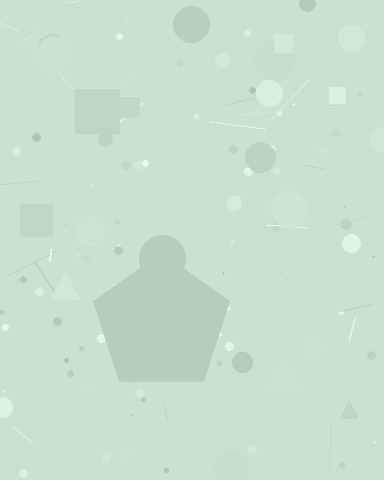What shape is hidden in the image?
A pentagon is hidden in the image.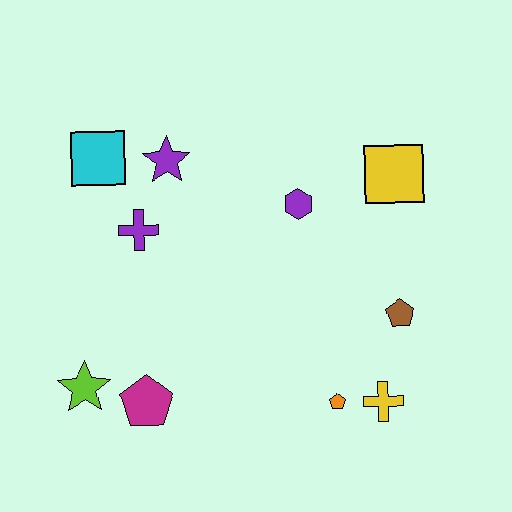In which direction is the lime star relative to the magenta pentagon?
The lime star is to the left of the magenta pentagon.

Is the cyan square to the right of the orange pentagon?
No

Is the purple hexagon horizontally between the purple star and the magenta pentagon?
No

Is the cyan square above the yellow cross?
Yes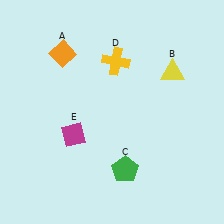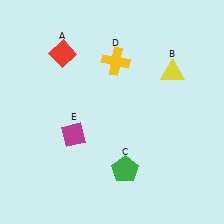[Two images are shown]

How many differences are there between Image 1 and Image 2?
There is 1 difference between the two images.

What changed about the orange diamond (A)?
In Image 1, A is orange. In Image 2, it changed to red.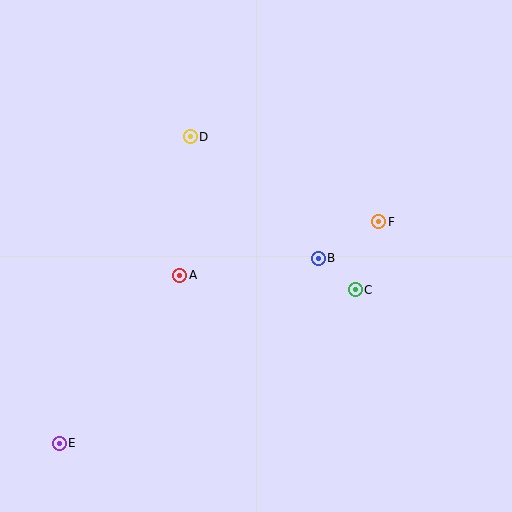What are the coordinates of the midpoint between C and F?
The midpoint between C and F is at (367, 256).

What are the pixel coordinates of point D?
Point D is at (190, 137).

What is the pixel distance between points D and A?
The distance between D and A is 139 pixels.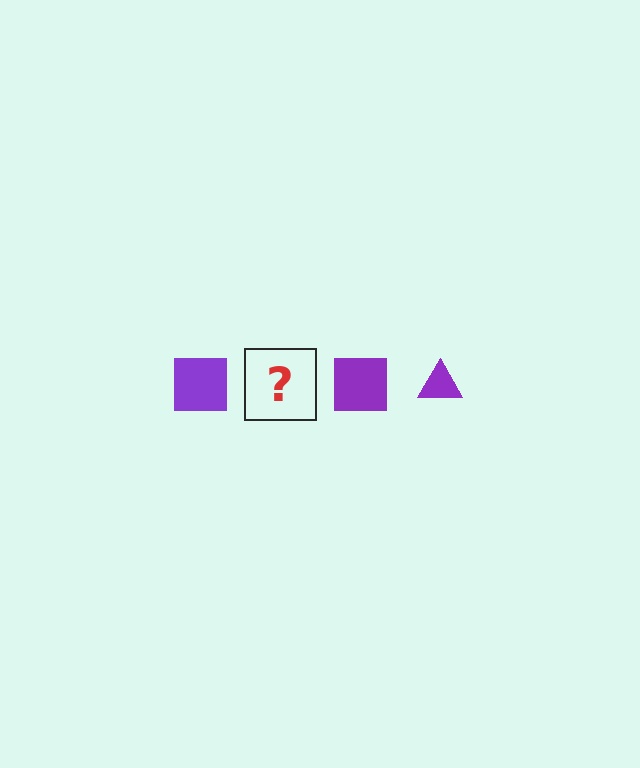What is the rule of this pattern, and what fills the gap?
The rule is that the pattern cycles through square, triangle shapes in purple. The gap should be filled with a purple triangle.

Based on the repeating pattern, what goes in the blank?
The blank should be a purple triangle.